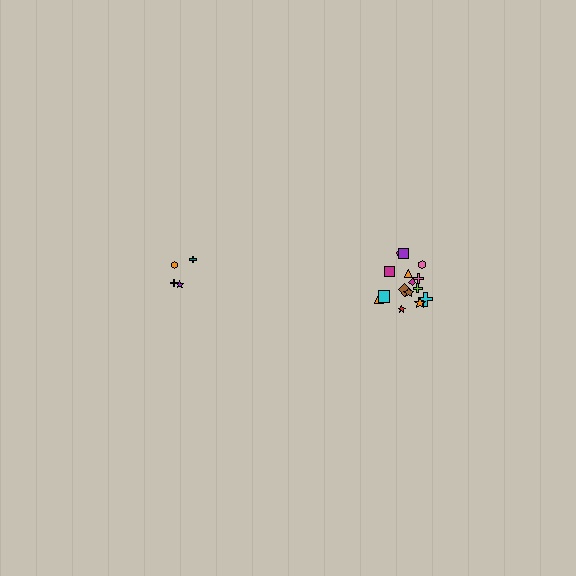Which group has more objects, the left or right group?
The right group.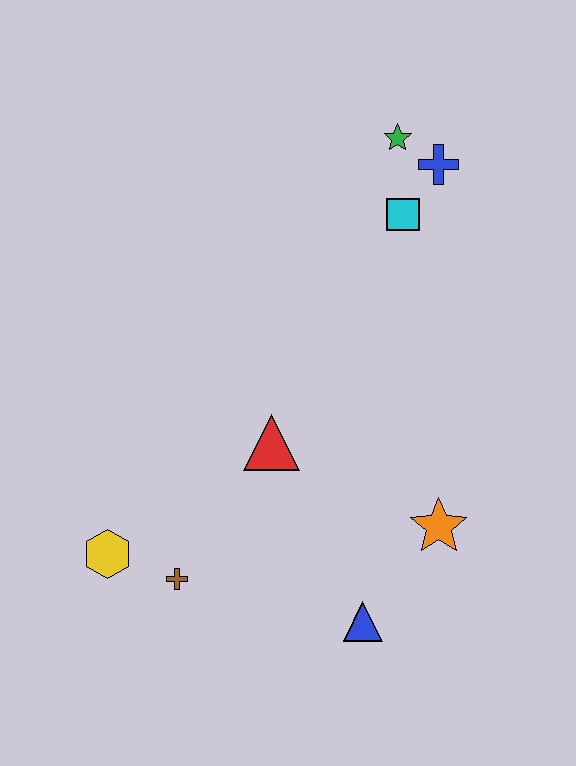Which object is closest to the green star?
The blue cross is closest to the green star.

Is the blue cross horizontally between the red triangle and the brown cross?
No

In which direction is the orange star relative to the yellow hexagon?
The orange star is to the right of the yellow hexagon.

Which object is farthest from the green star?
The yellow hexagon is farthest from the green star.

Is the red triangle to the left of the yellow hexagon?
No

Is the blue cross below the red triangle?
No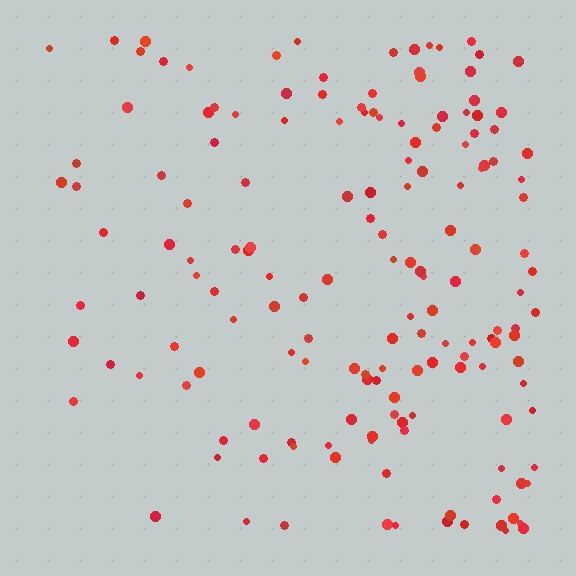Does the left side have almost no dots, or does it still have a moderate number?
Still a moderate number, just noticeably fewer than the right.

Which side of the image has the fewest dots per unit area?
The left.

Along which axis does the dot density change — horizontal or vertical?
Horizontal.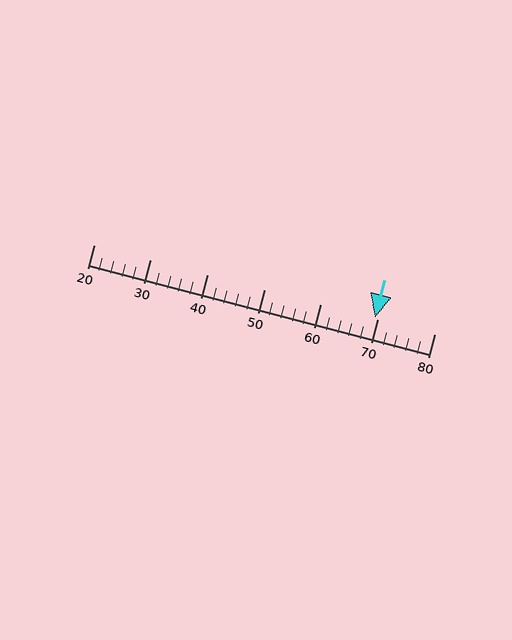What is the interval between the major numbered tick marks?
The major tick marks are spaced 10 units apart.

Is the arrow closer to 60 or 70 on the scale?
The arrow is closer to 70.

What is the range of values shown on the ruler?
The ruler shows values from 20 to 80.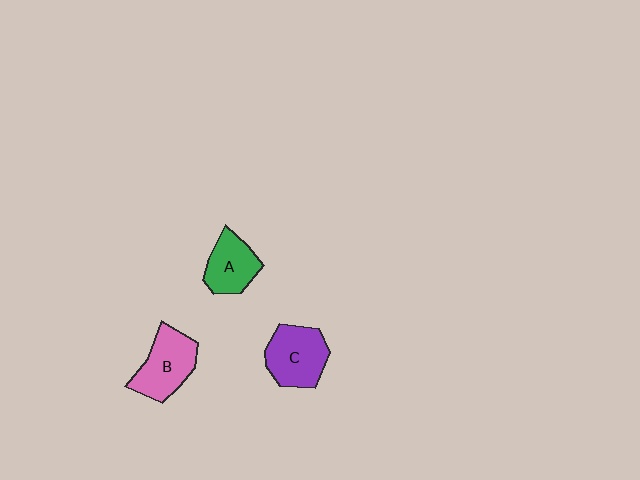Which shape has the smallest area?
Shape A (green).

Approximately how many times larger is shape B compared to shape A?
Approximately 1.3 times.